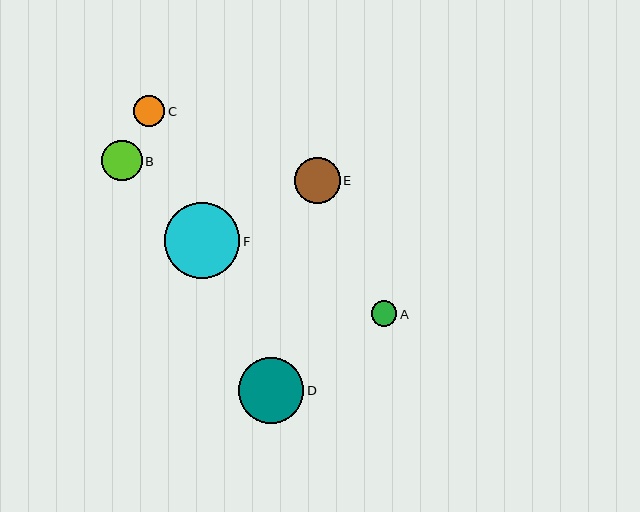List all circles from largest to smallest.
From largest to smallest: F, D, E, B, C, A.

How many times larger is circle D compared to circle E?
Circle D is approximately 1.4 times the size of circle E.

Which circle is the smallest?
Circle A is the smallest with a size of approximately 26 pixels.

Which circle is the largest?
Circle F is the largest with a size of approximately 75 pixels.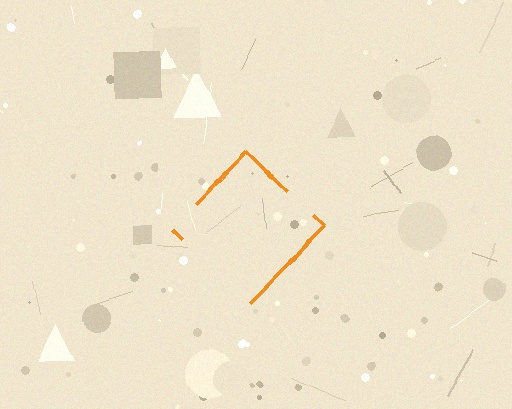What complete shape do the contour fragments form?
The contour fragments form a diamond.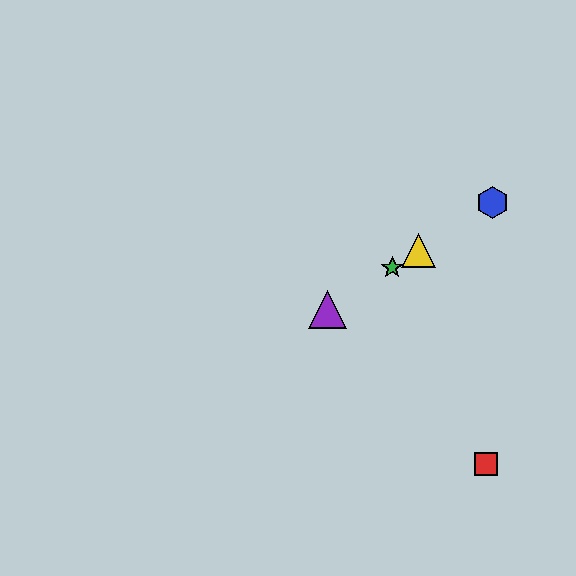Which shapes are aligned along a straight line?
The blue hexagon, the green star, the yellow triangle, the purple triangle are aligned along a straight line.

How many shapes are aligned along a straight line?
4 shapes (the blue hexagon, the green star, the yellow triangle, the purple triangle) are aligned along a straight line.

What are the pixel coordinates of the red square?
The red square is at (486, 464).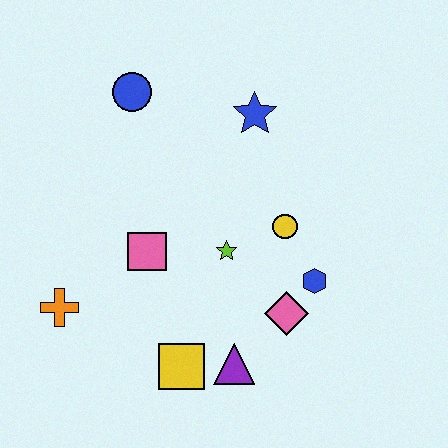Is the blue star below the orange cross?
No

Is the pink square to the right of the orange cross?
Yes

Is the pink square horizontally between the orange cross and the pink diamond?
Yes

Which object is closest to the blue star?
The yellow circle is closest to the blue star.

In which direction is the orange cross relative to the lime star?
The orange cross is to the left of the lime star.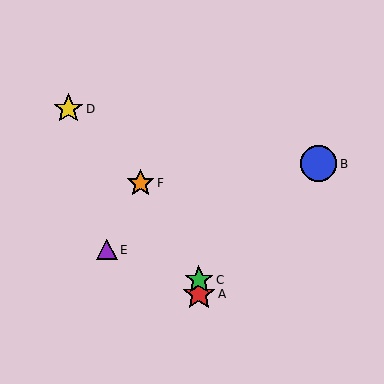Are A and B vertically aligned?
No, A is at x≈199 and B is at x≈319.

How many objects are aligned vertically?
2 objects (A, C) are aligned vertically.